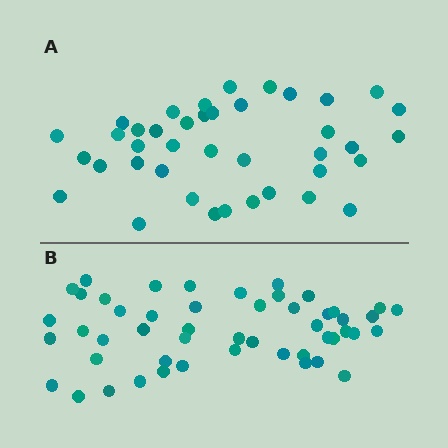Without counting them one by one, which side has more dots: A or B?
Region B (the bottom region) has more dots.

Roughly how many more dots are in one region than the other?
Region B has roughly 10 or so more dots than region A.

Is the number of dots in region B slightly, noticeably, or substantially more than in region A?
Region B has noticeably more, but not dramatically so. The ratio is roughly 1.2 to 1.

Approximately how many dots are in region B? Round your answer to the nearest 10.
About 50 dots.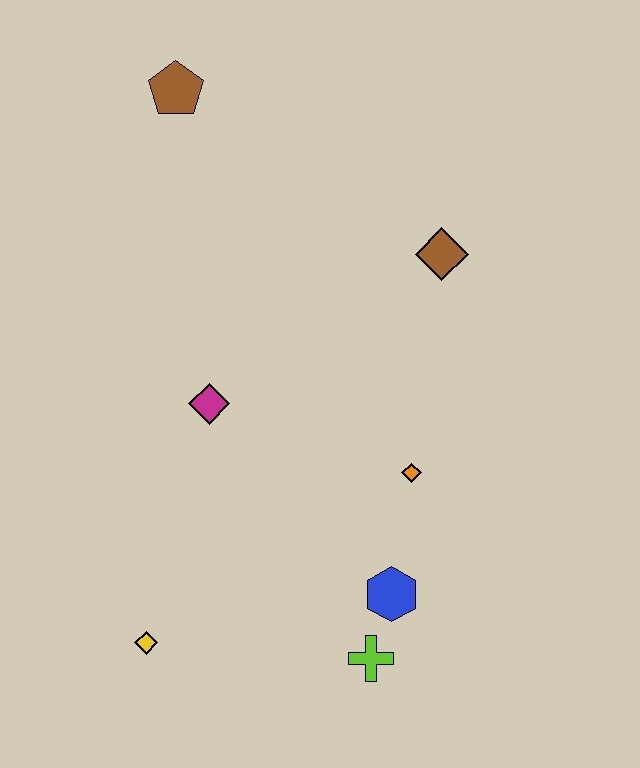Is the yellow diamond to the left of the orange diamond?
Yes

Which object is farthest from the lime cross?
The brown pentagon is farthest from the lime cross.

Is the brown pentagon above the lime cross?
Yes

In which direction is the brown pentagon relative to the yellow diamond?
The brown pentagon is above the yellow diamond.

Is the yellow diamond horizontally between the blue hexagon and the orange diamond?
No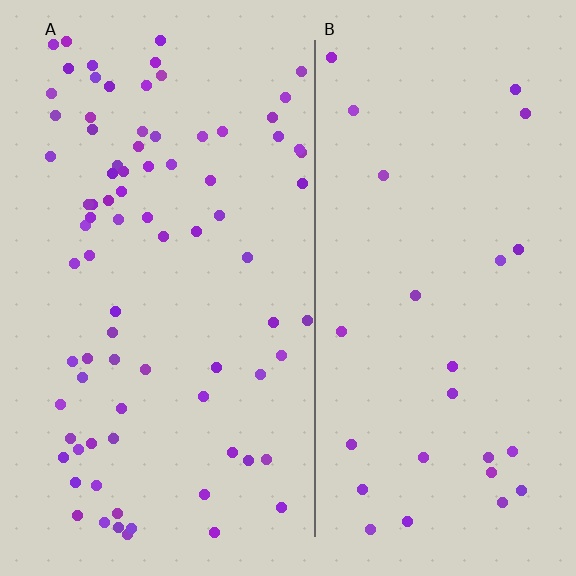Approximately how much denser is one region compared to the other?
Approximately 3.1× — region A over region B.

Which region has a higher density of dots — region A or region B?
A (the left).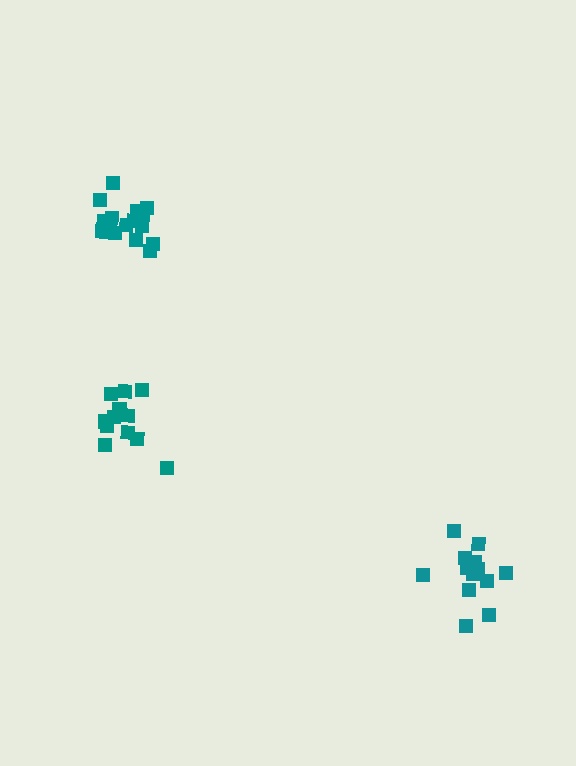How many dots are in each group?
Group 1: 17 dots, Group 2: 13 dots, Group 3: 13 dots (43 total).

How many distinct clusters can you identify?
There are 3 distinct clusters.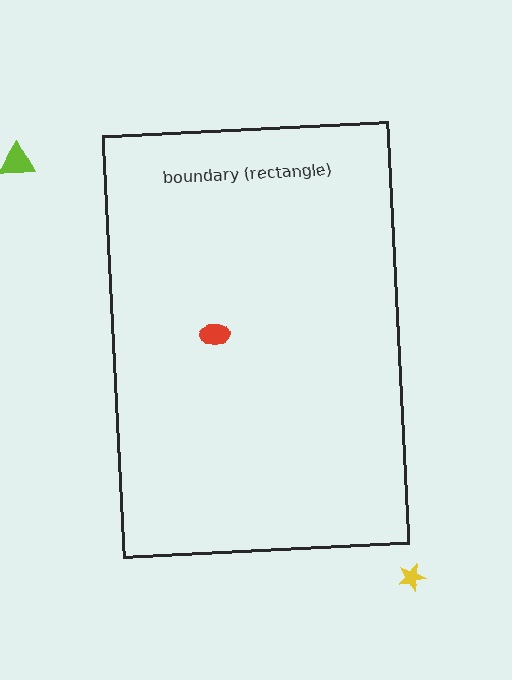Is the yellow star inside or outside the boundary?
Outside.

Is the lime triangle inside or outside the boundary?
Outside.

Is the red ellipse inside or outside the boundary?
Inside.